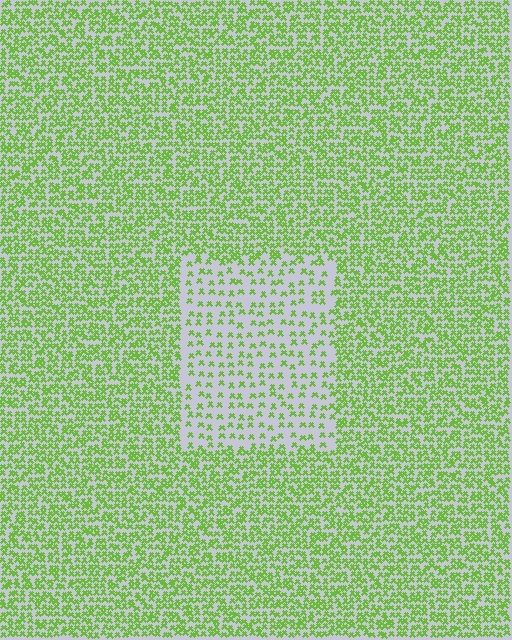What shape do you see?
I see a rectangle.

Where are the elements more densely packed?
The elements are more densely packed outside the rectangle boundary.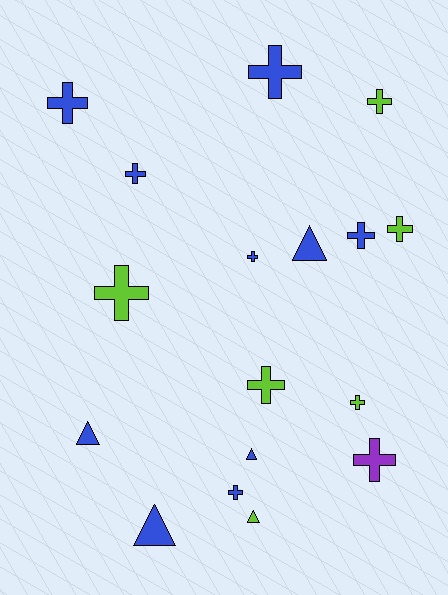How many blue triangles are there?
There are 4 blue triangles.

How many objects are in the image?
There are 17 objects.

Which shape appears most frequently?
Cross, with 12 objects.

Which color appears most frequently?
Blue, with 10 objects.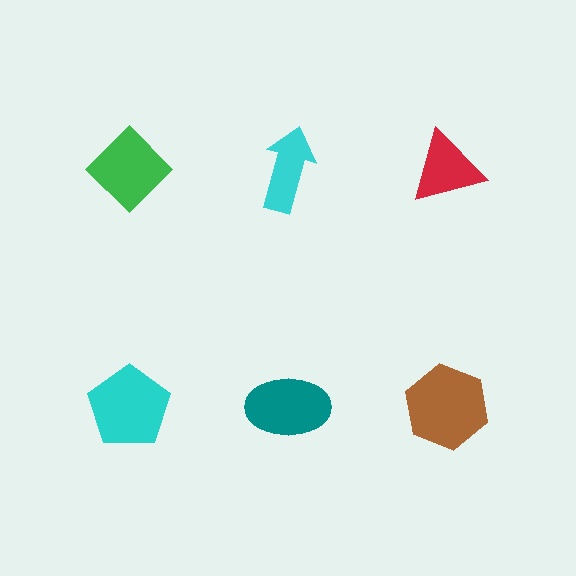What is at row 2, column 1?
A cyan pentagon.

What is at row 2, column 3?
A brown hexagon.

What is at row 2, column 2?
A teal ellipse.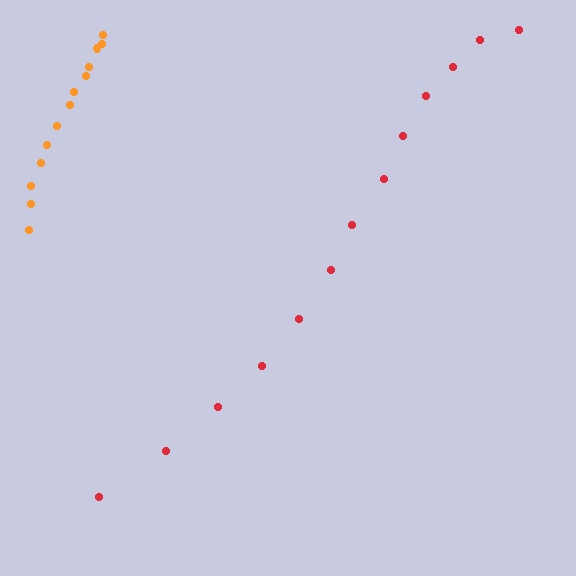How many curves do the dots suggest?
There are 2 distinct paths.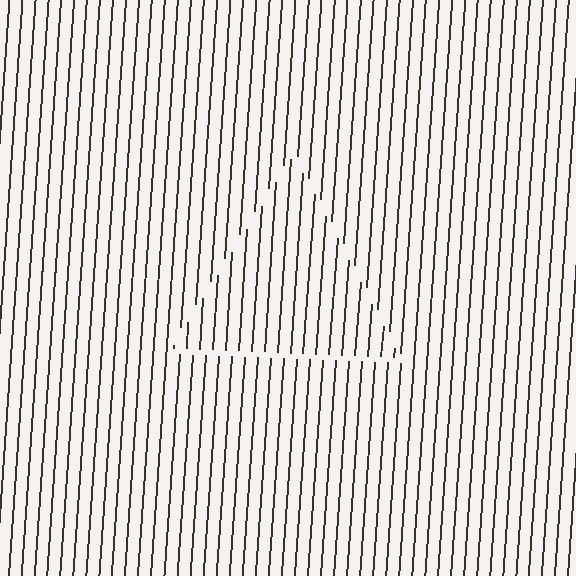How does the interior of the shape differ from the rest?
The interior of the shape contains the same grating, shifted by half a period — the contour is defined by the phase discontinuity where line-ends from the inner and outer gratings abut.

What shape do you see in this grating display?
An illusory triangle. The interior of the shape contains the same grating, shifted by half a period — the contour is defined by the phase discontinuity where line-ends from the inner and outer gratings abut.